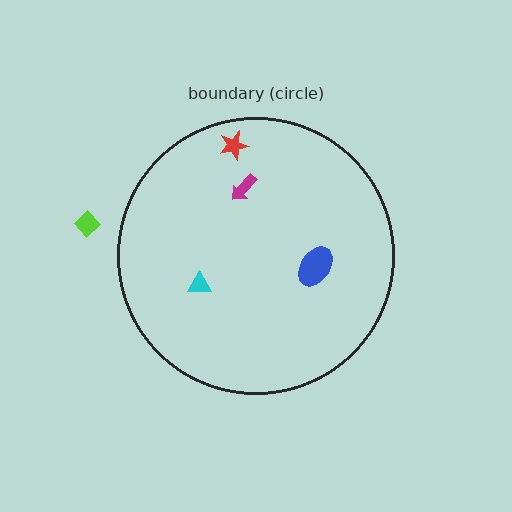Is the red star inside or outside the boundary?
Inside.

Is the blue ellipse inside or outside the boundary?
Inside.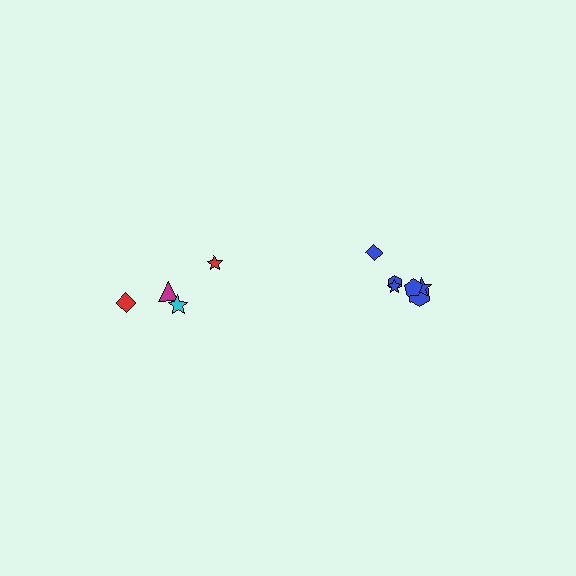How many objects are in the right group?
There are 6 objects.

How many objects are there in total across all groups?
There are 10 objects.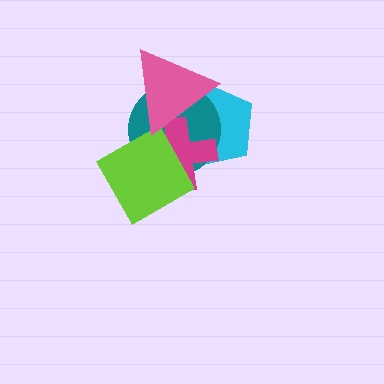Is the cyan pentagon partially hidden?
Yes, it is partially covered by another shape.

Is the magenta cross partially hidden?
Yes, it is partially covered by another shape.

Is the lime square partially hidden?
No, no other shape covers it.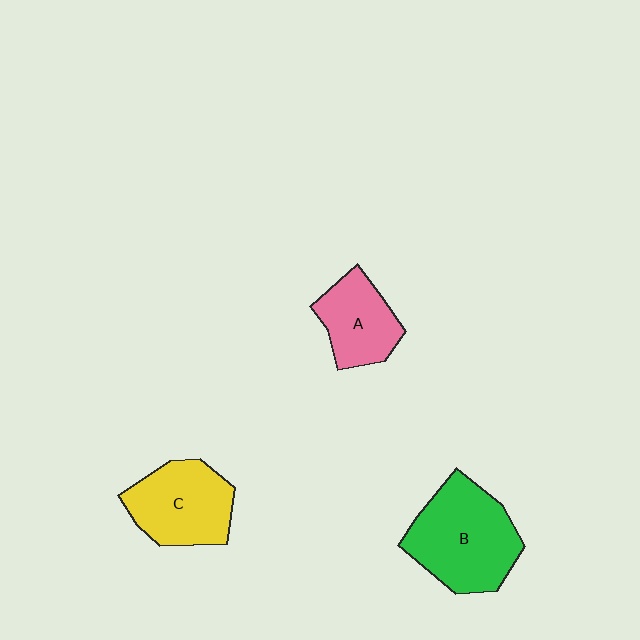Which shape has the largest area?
Shape B (green).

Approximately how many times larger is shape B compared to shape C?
Approximately 1.3 times.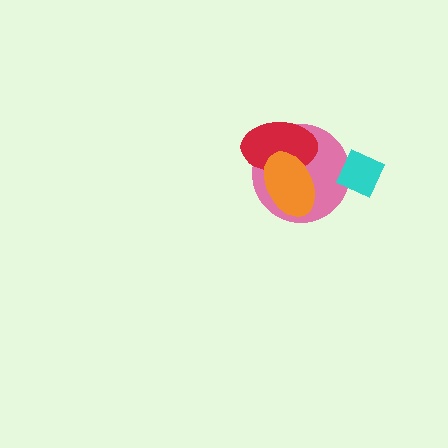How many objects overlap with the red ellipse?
2 objects overlap with the red ellipse.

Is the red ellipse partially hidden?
Yes, it is partially covered by another shape.